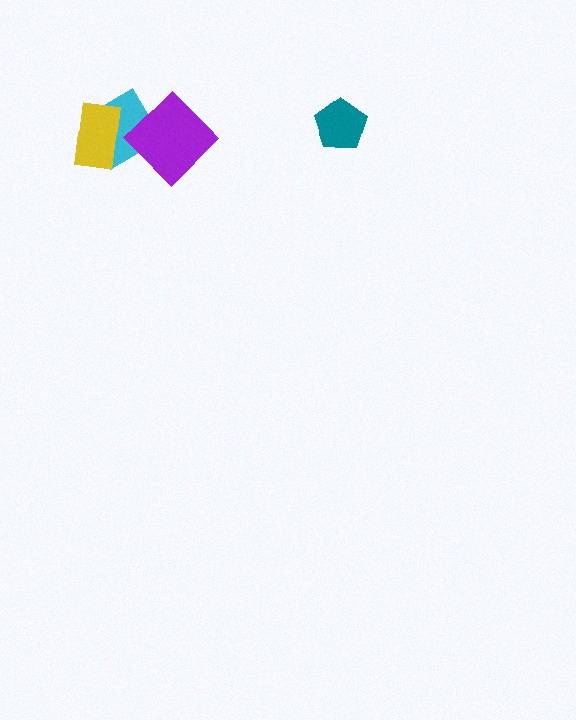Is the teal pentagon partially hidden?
No, no other shape covers it.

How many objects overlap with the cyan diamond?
2 objects overlap with the cyan diamond.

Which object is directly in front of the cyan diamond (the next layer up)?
The purple diamond is directly in front of the cyan diamond.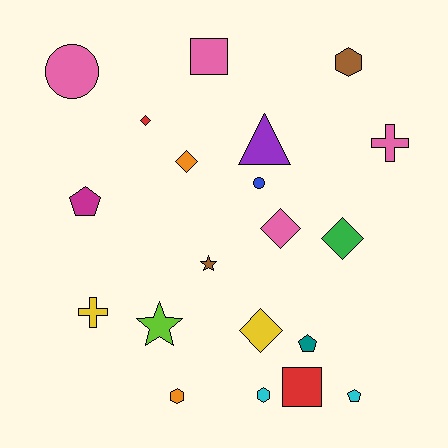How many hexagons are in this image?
There are 3 hexagons.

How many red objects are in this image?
There are 2 red objects.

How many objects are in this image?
There are 20 objects.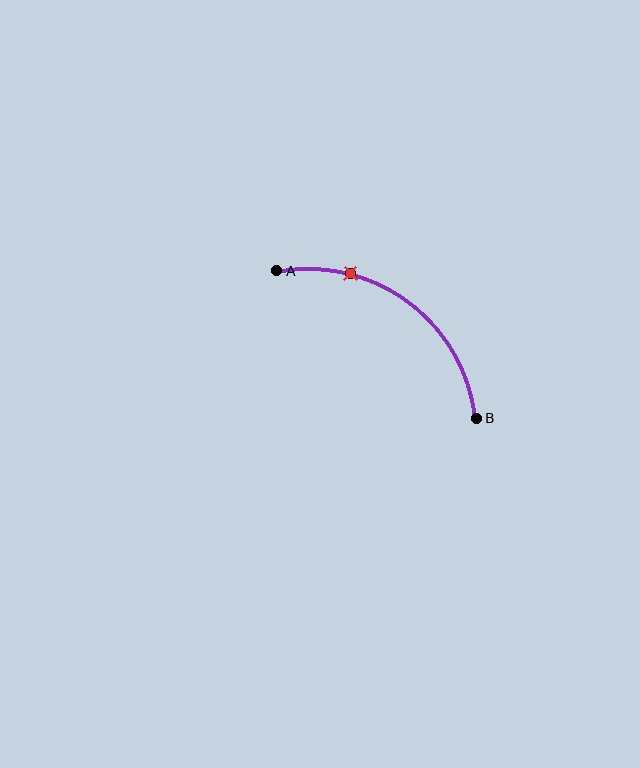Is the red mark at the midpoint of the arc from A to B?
No. The red mark lies on the arc but is closer to endpoint A. The arc midpoint would be at the point on the curve equidistant along the arc from both A and B.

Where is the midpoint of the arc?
The arc midpoint is the point on the curve farthest from the straight line joining A and B. It sits above and to the right of that line.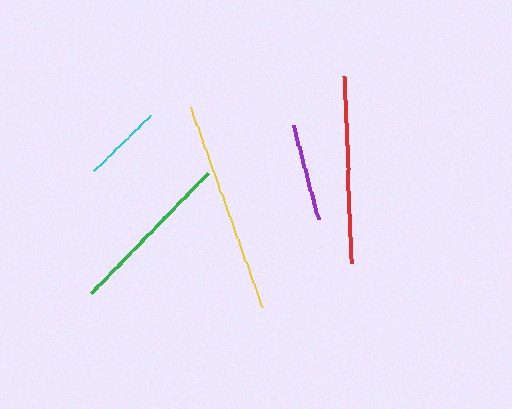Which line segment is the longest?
The yellow line is the longest at approximately 213 pixels.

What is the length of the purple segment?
The purple segment is approximately 97 pixels long.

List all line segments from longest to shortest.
From longest to shortest: yellow, red, green, purple, cyan.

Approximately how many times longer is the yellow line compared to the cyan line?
The yellow line is approximately 2.7 times the length of the cyan line.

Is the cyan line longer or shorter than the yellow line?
The yellow line is longer than the cyan line.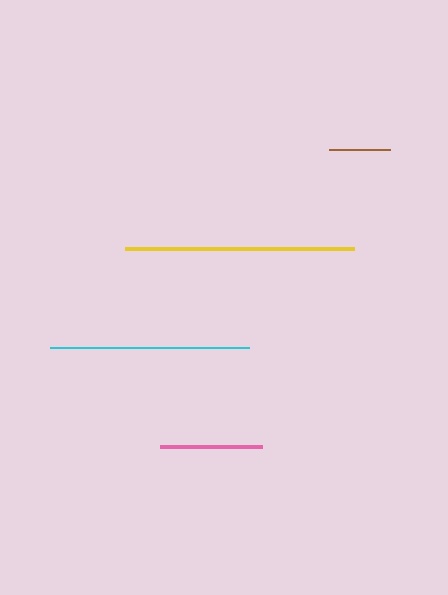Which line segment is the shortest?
The brown line is the shortest at approximately 61 pixels.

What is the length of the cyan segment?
The cyan segment is approximately 199 pixels long.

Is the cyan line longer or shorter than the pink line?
The cyan line is longer than the pink line.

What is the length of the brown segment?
The brown segment is approximately 61 pixels long.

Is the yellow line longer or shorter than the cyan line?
The yellow line is longer than the cyan line.